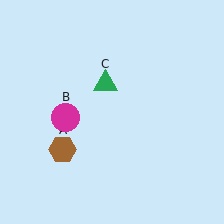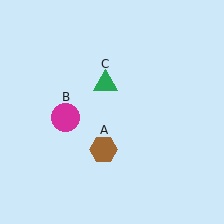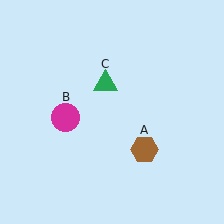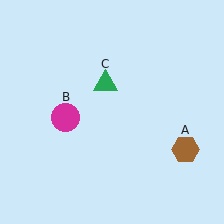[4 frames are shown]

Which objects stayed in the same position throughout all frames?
Magenta circle (object B) and green triangle (object C) remained stationary.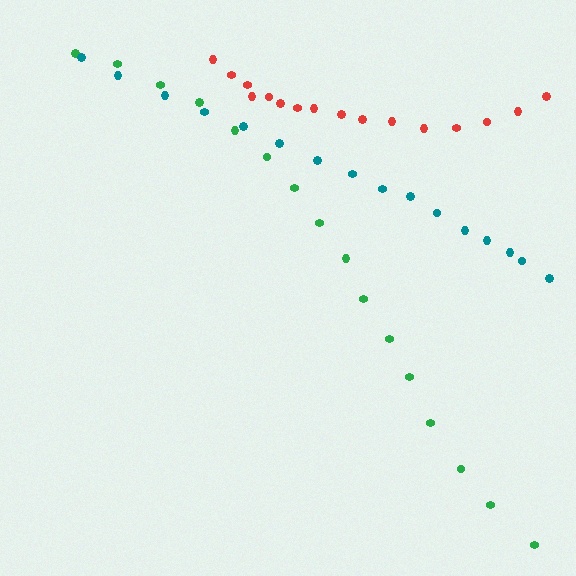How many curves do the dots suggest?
There are 3 distinct paths.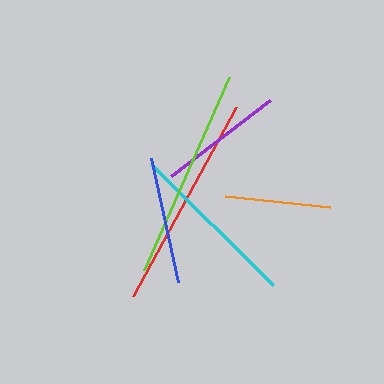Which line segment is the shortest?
The orange line is the shortest at approximately 105 pixels.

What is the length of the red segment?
The red segment is approximately 215 pixels long.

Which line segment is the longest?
The red line is the longest at approximately 215 pixels.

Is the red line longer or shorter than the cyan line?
The red line is longer than the cyan line.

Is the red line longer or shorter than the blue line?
The red line is longer than the blue line.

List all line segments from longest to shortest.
From longest to shortest: red, lime, cyan, blue, purple, orange.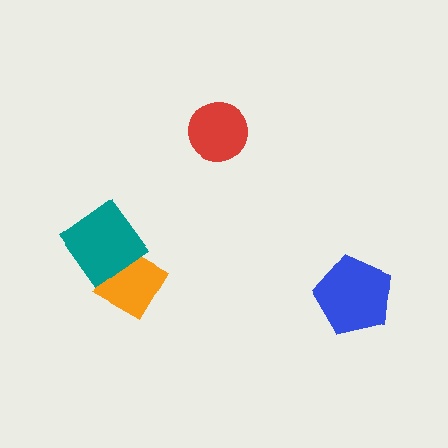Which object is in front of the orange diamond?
The teal diamond is in front of the orange diamond.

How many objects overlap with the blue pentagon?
0 objects overlap with the blue pentagon.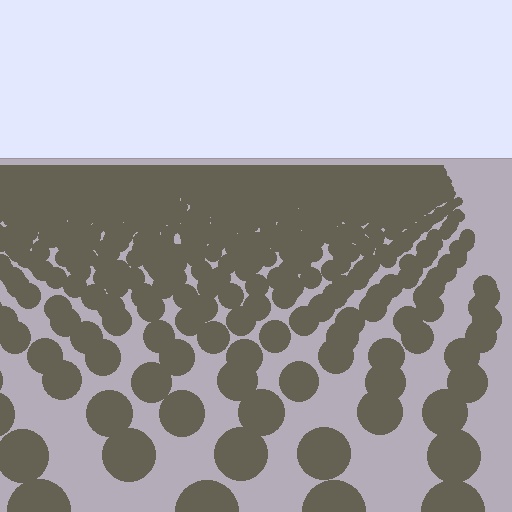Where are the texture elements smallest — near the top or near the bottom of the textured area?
Near the top.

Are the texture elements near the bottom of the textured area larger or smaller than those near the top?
Larger. Near the bottom, elements are closer to the viewer and appear at a bigger on-screen size.